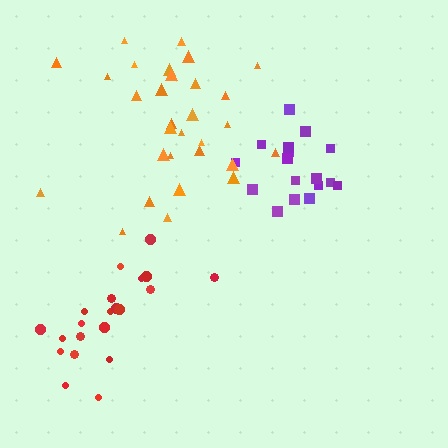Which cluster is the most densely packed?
Purple.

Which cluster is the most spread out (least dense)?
Orange.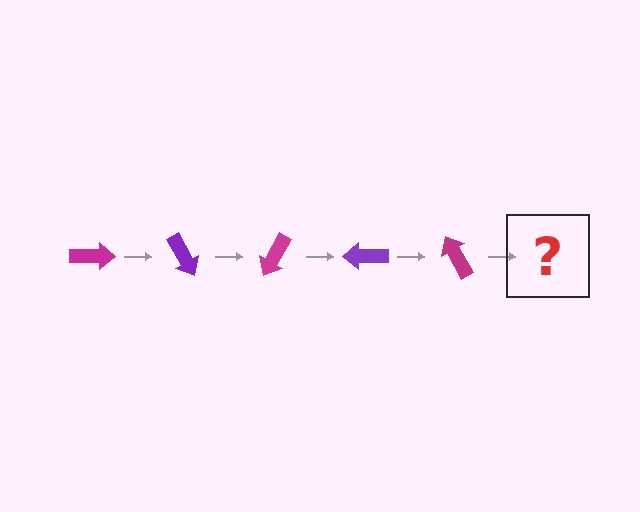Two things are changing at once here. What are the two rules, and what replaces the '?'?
The two rules are that it rotates 60 degrees each step and the color cycles through magenta and purple. The '?' should be a purple arrow, rotated 300 degrees from the start.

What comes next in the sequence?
The next element should be a purple arrow, rotated 300 degrees from the start.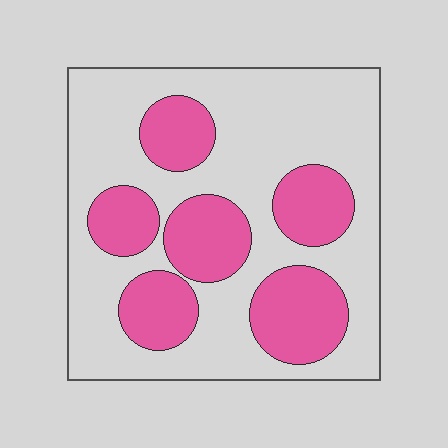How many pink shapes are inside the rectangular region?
6.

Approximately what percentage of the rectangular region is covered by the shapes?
Approximately 35%.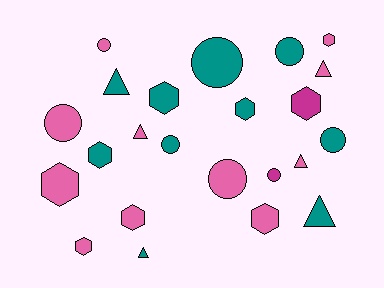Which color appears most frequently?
Pink, with 11 objects.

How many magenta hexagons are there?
There is 1 magenta hexagon.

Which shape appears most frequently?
Hexagon, with 9 objects.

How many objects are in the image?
There are 23 objects.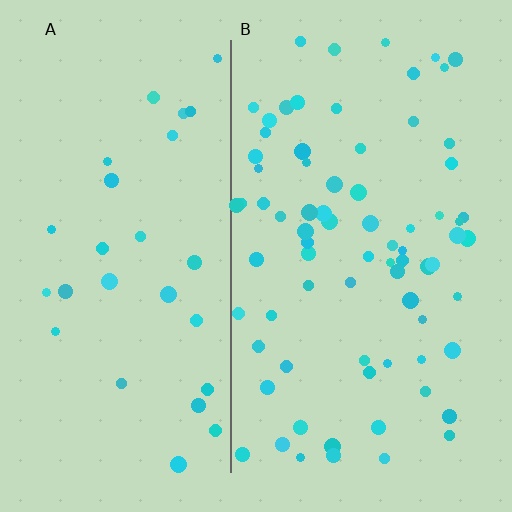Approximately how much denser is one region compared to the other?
Approximately 2.7× — region B over region A.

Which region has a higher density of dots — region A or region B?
B (the right).